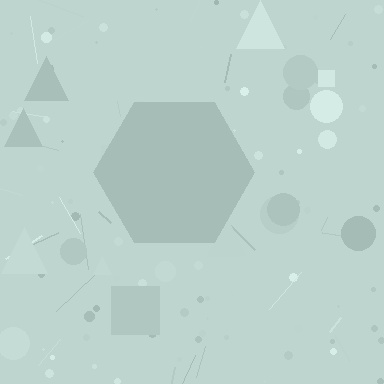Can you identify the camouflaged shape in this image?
The camouflaged shape is a hexagon.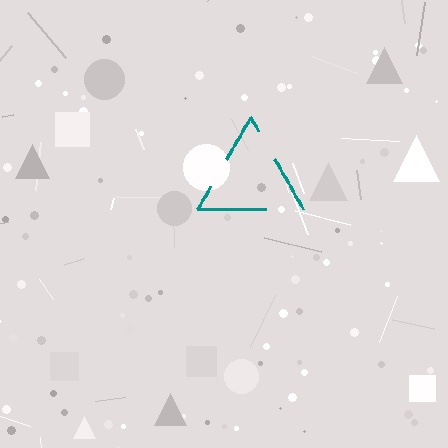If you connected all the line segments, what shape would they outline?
They would outline a triangle.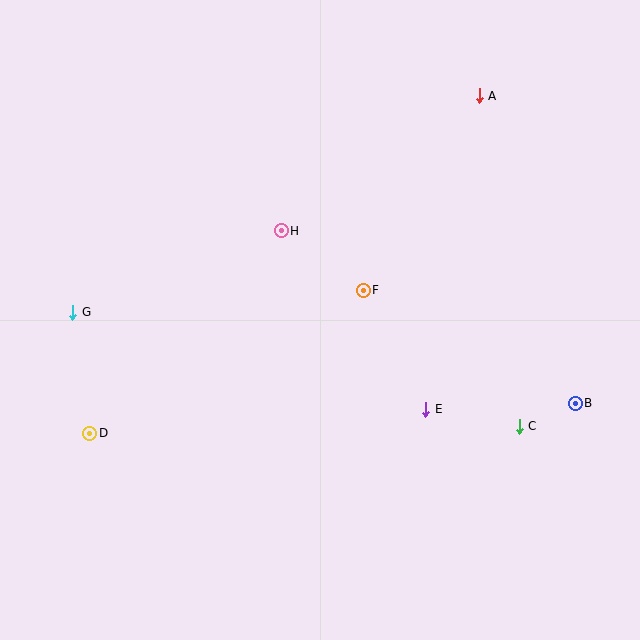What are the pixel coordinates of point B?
Point B is at (575, 403).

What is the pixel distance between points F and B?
The distance between F and B is 240 pixels.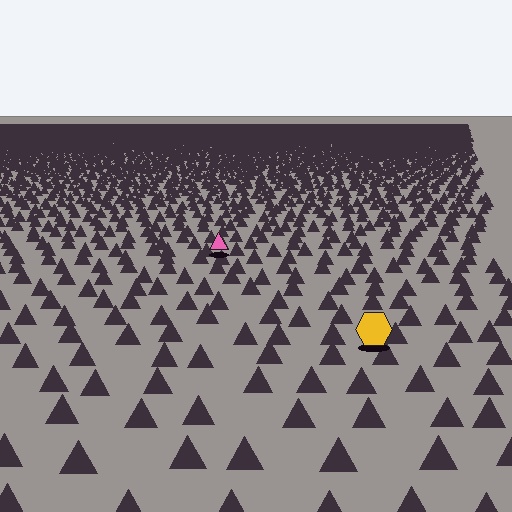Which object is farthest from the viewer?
The pink triangle is farthest from the viewer. It appears smaller and the ground texture around it is denser.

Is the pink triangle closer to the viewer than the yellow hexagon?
No. The yellow hexagon is closer — you can tell from the texture gradient: the ground texture is coarser near it.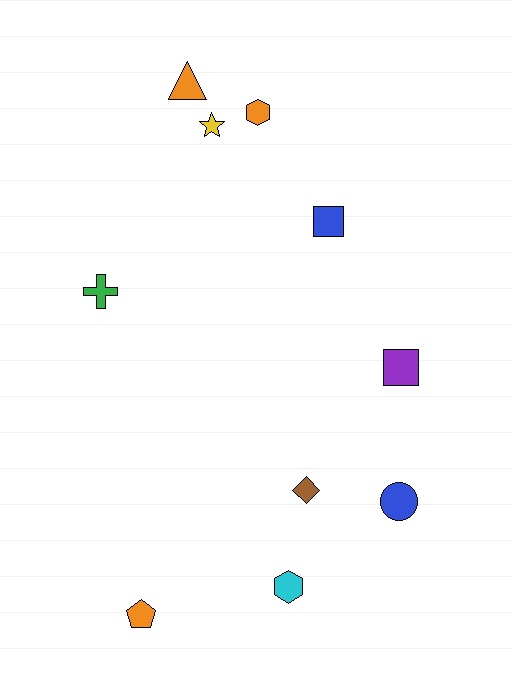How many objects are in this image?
There are 10 objects.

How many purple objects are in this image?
There is 1 purple object.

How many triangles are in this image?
There is 1 triangle.